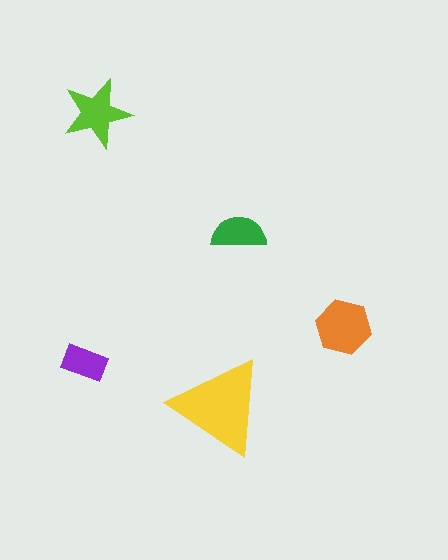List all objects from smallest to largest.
The purple rectangle, the green semicircle, the lime star, the orange hexagon, the yellow triangle.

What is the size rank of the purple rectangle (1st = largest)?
5th.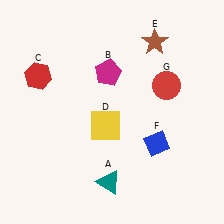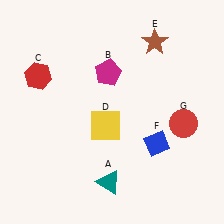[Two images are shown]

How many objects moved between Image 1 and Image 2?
1 object moved between the two images.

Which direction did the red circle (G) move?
The red circle (G) moved down.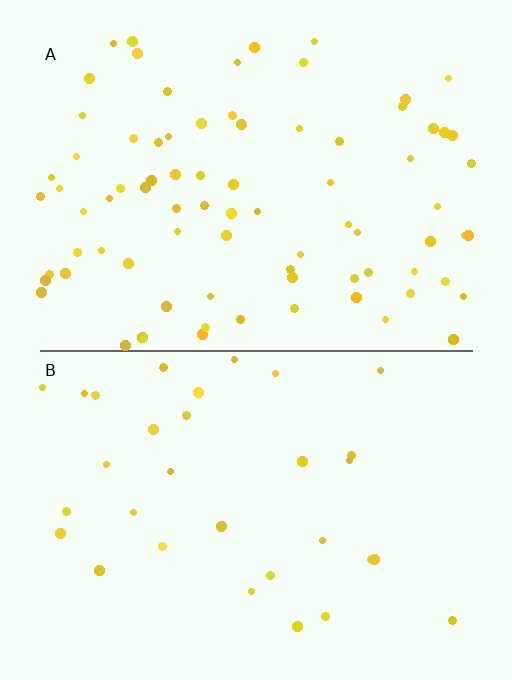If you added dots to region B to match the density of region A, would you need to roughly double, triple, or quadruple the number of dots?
Approximately triple.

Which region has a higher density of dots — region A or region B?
A (the top).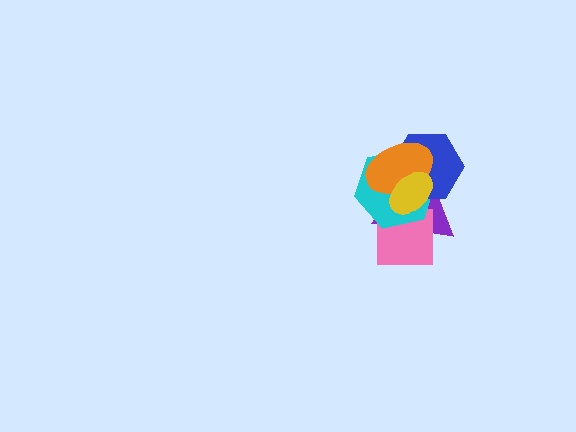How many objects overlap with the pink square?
3 objects overlap with the pink square.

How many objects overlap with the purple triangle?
5 objects overlap with the purple triangle.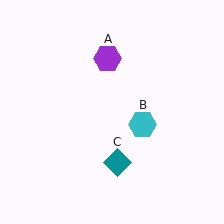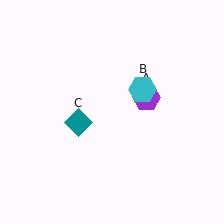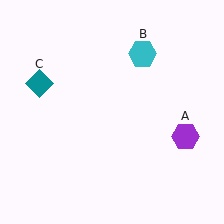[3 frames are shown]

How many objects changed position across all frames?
3 objects changed position: purple hexagon (object A), cyan hexagon (object B), teal diamond (object C).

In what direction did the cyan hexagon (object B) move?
The cyan hexagon (object B) moved up.